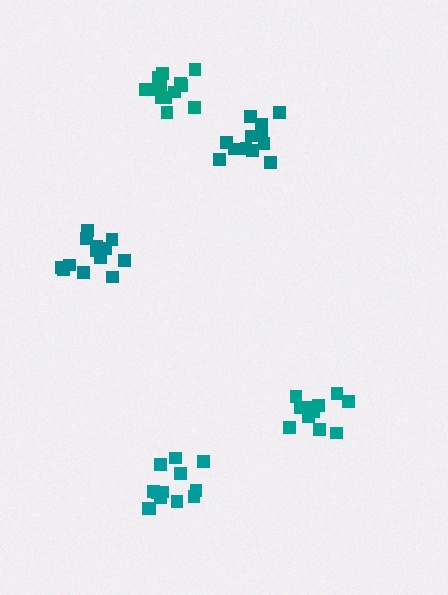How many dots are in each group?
Group 1: 13 dots, Group 2: 12 dots, Group 3: 13 dots, Group 4: 11 dots, Group 5: 13 dots (62 total).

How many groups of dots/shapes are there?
There are 5 groups.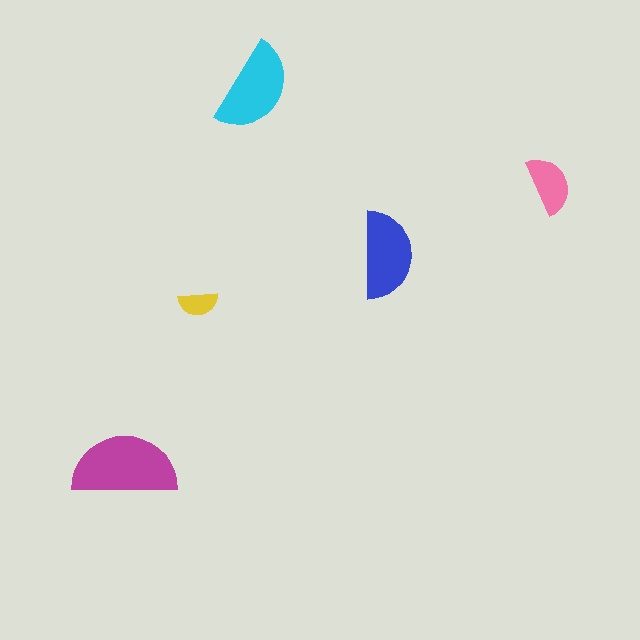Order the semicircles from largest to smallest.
the magenta one, the cyan one, the blue one, the pink one, the yellow one.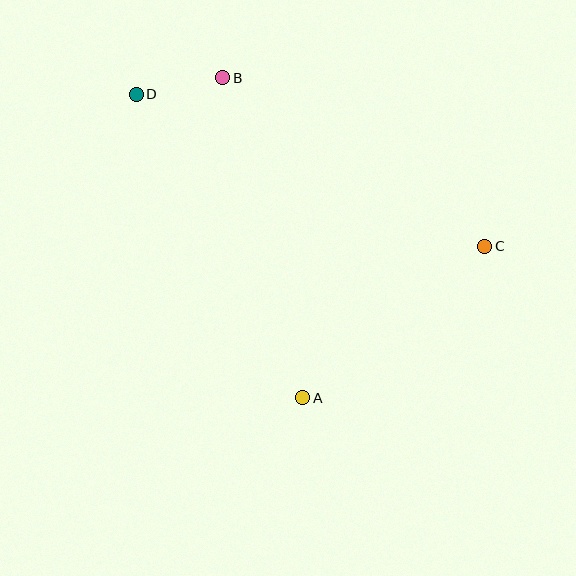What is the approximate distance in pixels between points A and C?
The distance between A and C is approximately 236 pixels.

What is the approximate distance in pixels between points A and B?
The distance between A and B is approximately 330 pixels.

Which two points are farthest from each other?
Points C and D are farthest from each other.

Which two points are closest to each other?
Points B and D are closest to each other.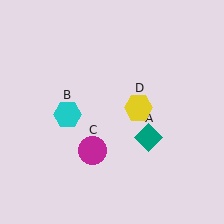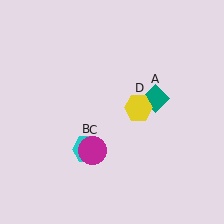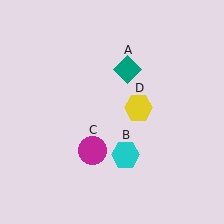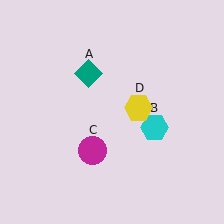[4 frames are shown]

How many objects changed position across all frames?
2 objects changed position: teal diamond (object A), cyan hexagon (object B).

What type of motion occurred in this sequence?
The teal diamond (object A), cyan hexagon (object B) rotated counterclockwise around the center of the scene.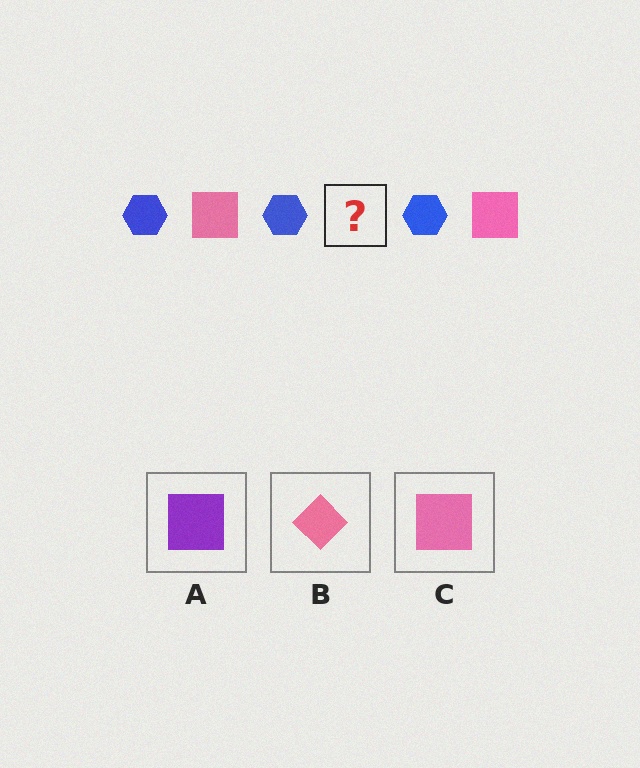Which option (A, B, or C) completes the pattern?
C.